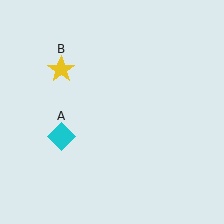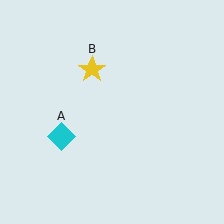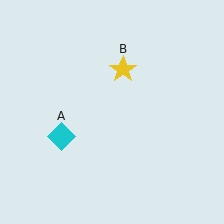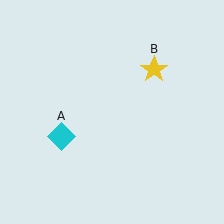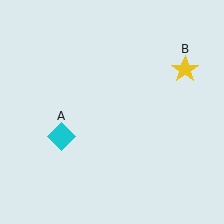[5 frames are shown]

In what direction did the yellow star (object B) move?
The yellow star (object B) moved right.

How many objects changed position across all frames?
1 object changed position: yellow star (object B).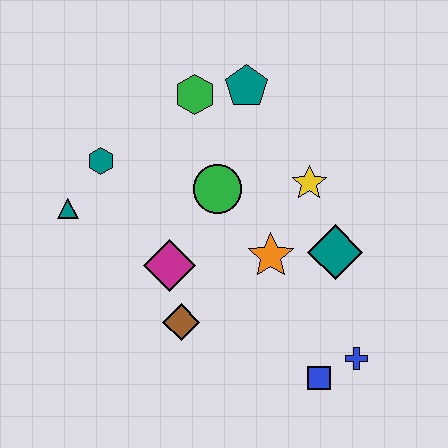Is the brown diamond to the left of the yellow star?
Yes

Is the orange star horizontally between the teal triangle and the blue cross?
Yes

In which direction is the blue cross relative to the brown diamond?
The blue cross is to the right of the brown diamond.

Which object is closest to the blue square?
The blue cross is closest to the blue square.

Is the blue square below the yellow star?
Yes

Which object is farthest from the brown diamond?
The teal pentagon is farthest from the brown diamond.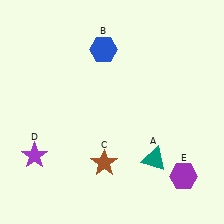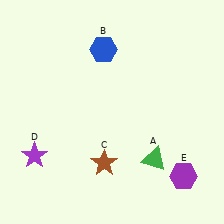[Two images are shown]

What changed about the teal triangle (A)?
In Image 1, A is teal. In Image 2, it changed to green.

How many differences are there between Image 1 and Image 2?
There is 1 difference between the two images.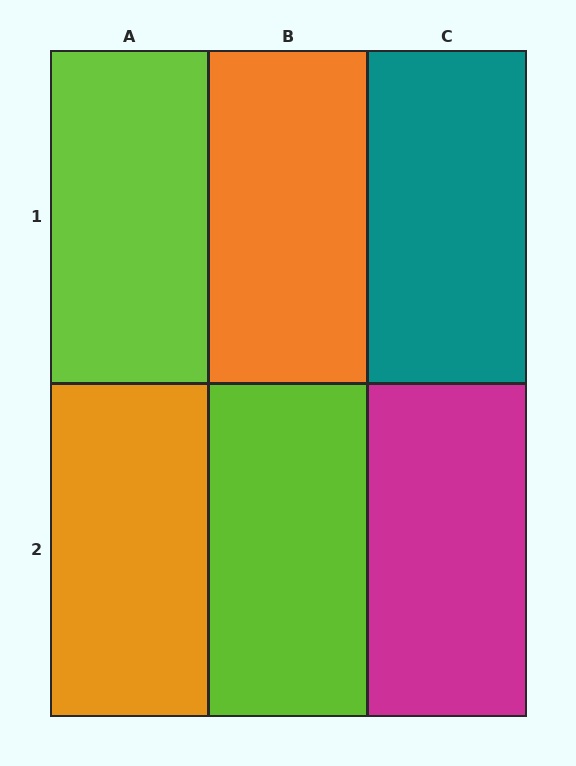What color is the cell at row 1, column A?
Lime.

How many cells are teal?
1 cell is teal.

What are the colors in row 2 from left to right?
Orange, lime, magenta.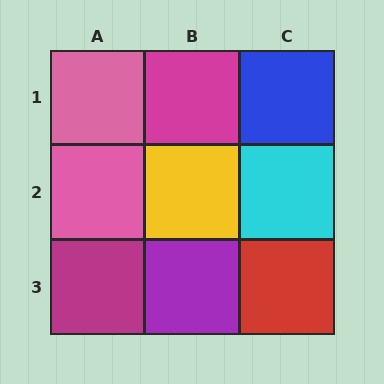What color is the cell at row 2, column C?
Cyan.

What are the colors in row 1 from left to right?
Pink, magenta, blue.